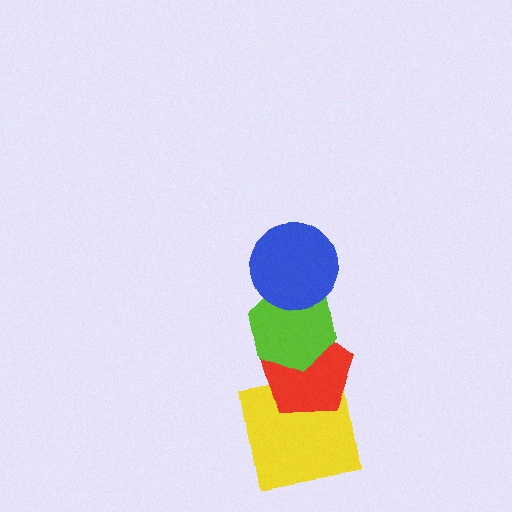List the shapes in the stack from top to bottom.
From top to bottom: the blue circle, the lime hexagon, the red pentagon, the yellow square.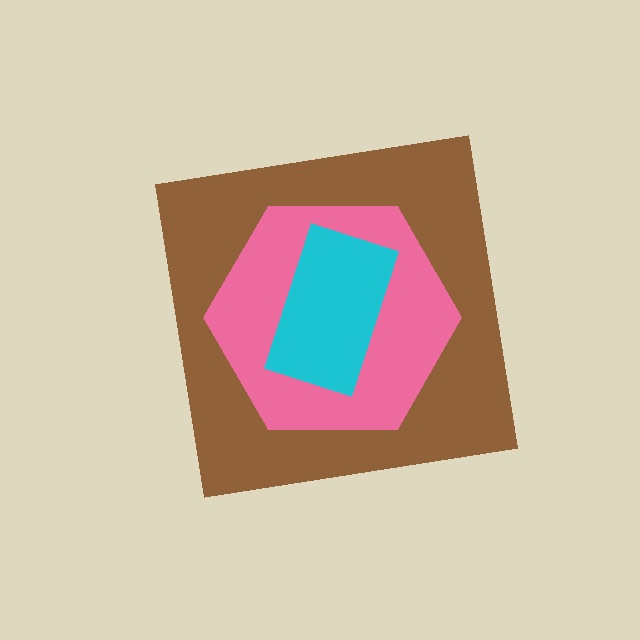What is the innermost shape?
The cyan rectangle.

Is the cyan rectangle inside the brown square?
Yes.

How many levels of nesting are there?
3.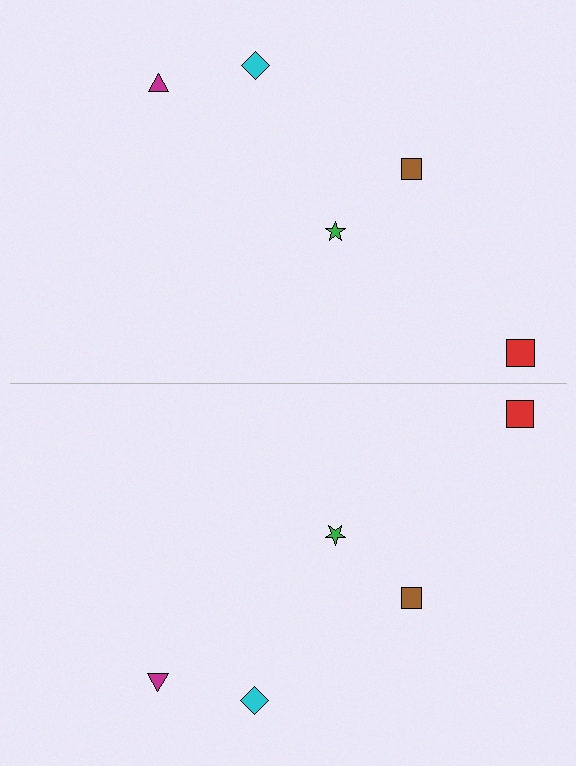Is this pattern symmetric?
Yes, this pattern has bilateral (reflection) symmetry.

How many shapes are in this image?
There are 10 shapes in this image.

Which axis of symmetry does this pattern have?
The pattern has a horizontal axis of symmetry running through the center of the image.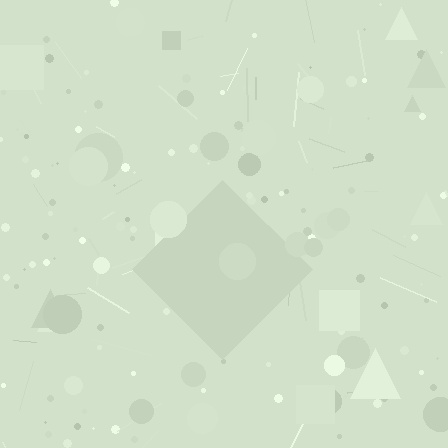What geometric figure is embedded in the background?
A diamond is embedded in the background.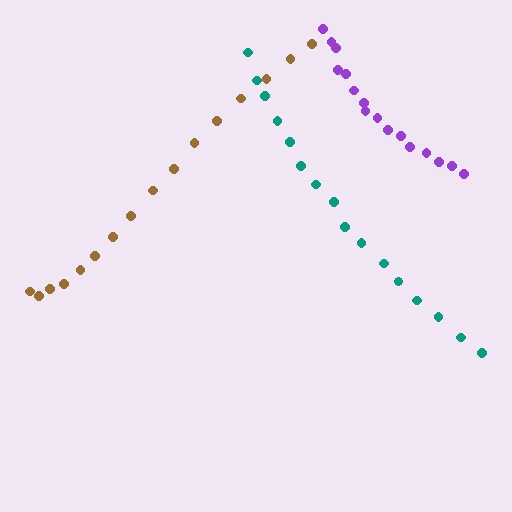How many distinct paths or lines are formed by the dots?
There are 3 distinct paths.